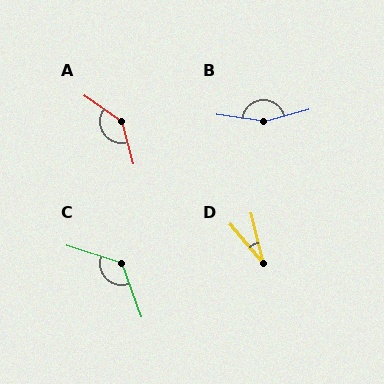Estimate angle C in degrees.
Approximately 128 degrees.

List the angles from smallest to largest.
D (27°), C (128°), A (140°), B (157°).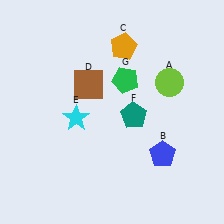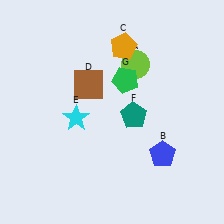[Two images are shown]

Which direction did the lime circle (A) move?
The lime circle (A) moved left.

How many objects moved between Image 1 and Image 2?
1 object moved between the two images.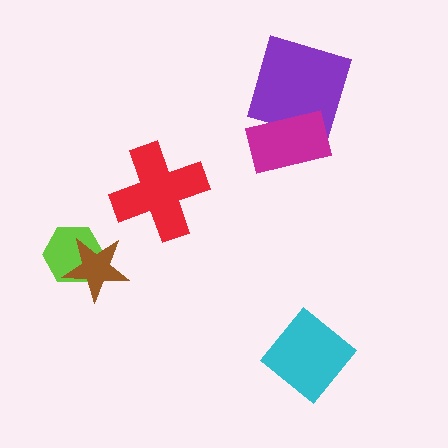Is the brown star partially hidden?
No, no other shape covers it.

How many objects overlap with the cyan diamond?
0 objects overlap with the cyan diamond.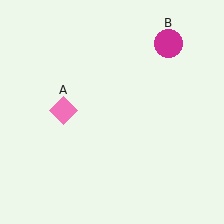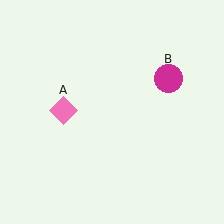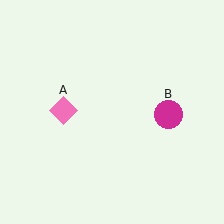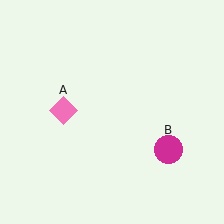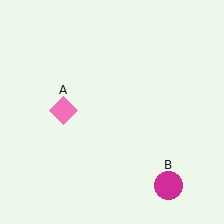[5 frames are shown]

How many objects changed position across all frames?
1 object changed position: magenta circle (object B).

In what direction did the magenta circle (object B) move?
The magenta circle (object B) moved down.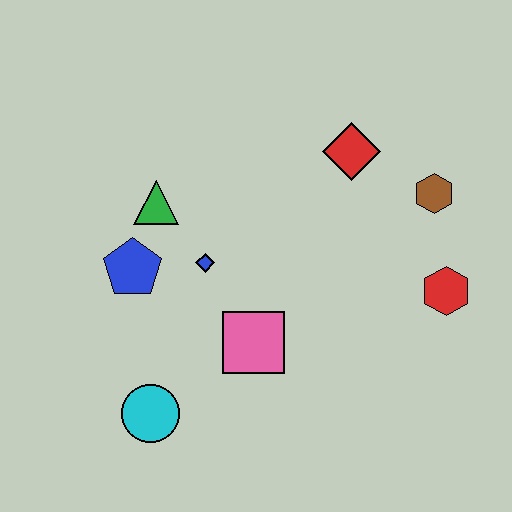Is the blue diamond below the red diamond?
Yes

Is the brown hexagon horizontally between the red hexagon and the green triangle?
Yes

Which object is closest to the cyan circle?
The pink square is closest to the cyan circle.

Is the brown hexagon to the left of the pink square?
No